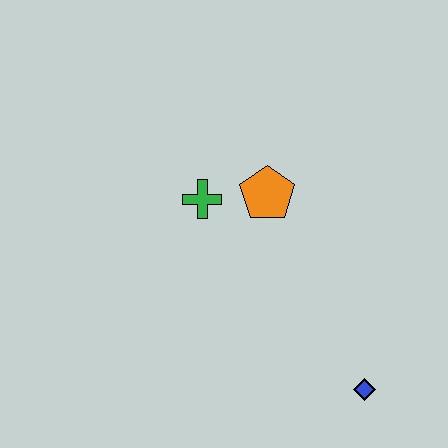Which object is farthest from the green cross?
The blue diamond is farthest from the green cross.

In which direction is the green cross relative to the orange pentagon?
The green cross is to the left of the orange pentagon.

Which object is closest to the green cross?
The orange pentagon is closest to the green cross.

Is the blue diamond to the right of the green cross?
Yes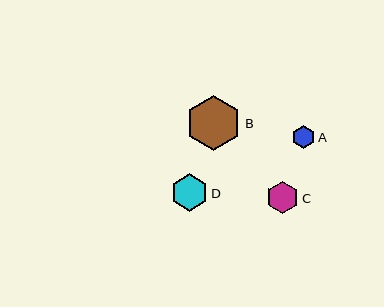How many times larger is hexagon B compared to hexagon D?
Hexagon B is approximately 1.5 times the size of hexagon D.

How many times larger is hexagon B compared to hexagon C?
Hexagon B is approximately 1.7 times the size of hexagon C.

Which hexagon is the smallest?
Hexagon A is the smallest with a size of approximately 23 pixels.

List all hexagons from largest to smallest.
From largest to smallest: B, D, C, A.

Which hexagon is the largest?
Hexagon B is the largest with a size of approximately 55 pixels.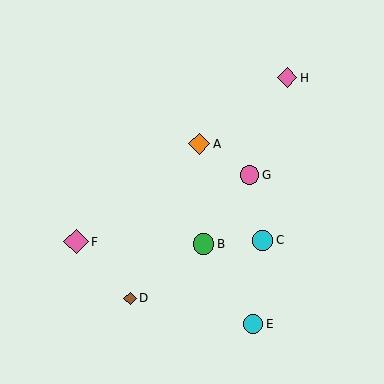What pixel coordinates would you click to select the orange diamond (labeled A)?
Click at (199, 144) to select the orange diamond A.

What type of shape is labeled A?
Shape A is an orange diamond.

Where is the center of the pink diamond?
The center of the pink diamond is at (76, 242).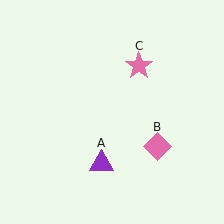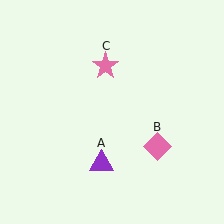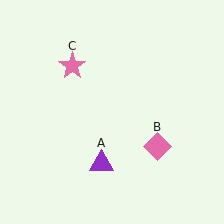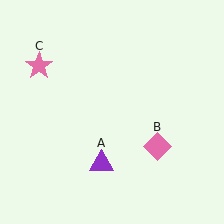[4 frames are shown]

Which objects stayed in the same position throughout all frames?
Purple triangle (object A) and pink diamond (object B) remained stationary.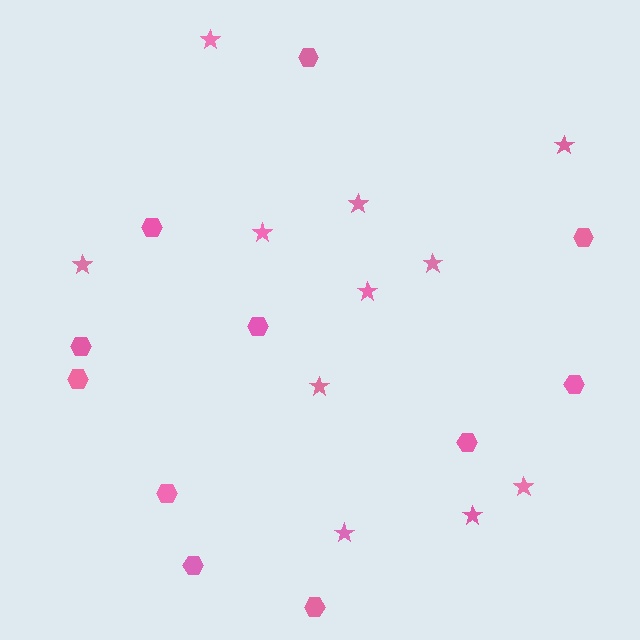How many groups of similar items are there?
There are 2 groups: one group of stars (11) and one group of hexagons (11).